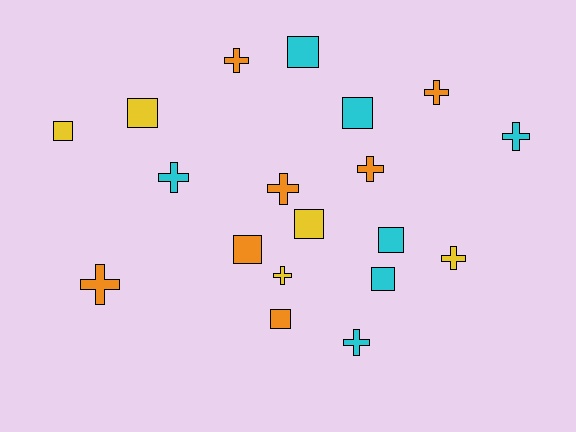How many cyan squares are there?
There are 4 cyan squares.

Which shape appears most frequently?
Cross, with 10 objects.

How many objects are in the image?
There are 19 objects.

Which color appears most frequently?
Cyan, with 7 objects.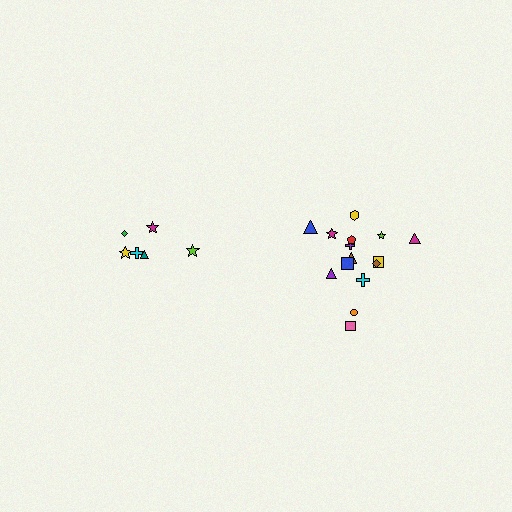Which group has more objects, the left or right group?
The right group.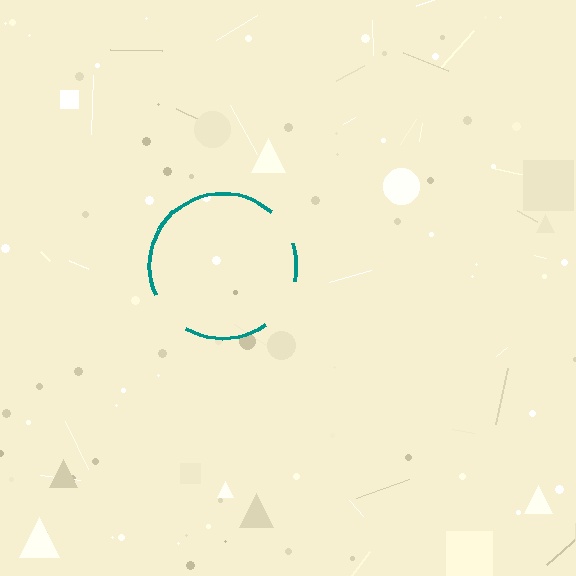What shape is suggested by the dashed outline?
The dashed outline suggests a circle.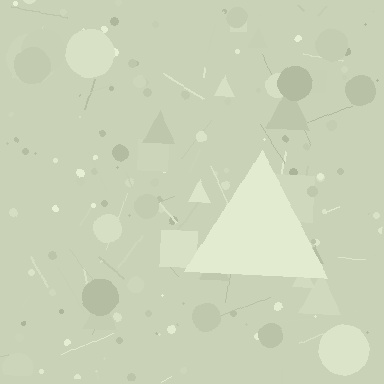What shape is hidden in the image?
A triangle is hidden in the image.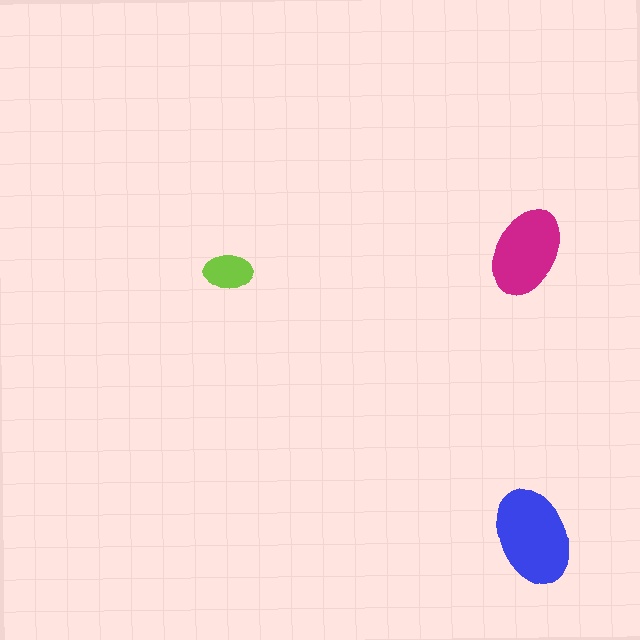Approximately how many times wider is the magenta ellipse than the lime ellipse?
About 2 times wider.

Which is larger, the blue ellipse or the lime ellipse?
The blue one.